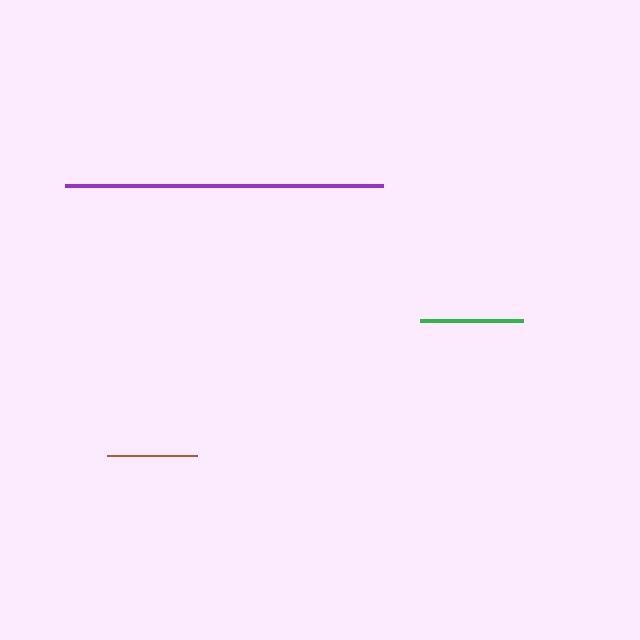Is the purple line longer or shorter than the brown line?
The purple line is longer than the brown line.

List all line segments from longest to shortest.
From longest to shortest: purple, green, brown.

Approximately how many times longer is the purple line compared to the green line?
The purple line is approximately 3.1 times the length of the green line.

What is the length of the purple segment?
The purple segment is approximately 318 pixels long.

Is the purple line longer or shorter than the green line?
The purple line is longer than the green line.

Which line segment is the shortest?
The brown line is the shortest at approximately 90 pixels.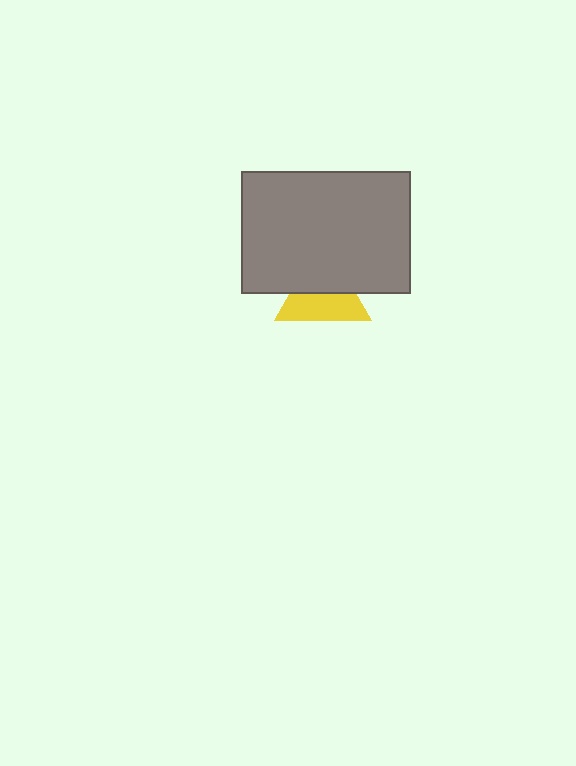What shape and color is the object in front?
The object in front is a gray rectangle.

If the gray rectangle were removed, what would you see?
You would see the complete yellow triangle.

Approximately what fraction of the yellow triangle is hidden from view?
Roughly 45% of the yellow triangle is hidden behind the gray rectangle.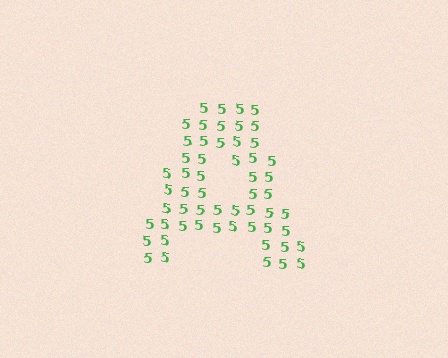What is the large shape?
The large shape is the letter A.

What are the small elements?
The small elements are digit 5's.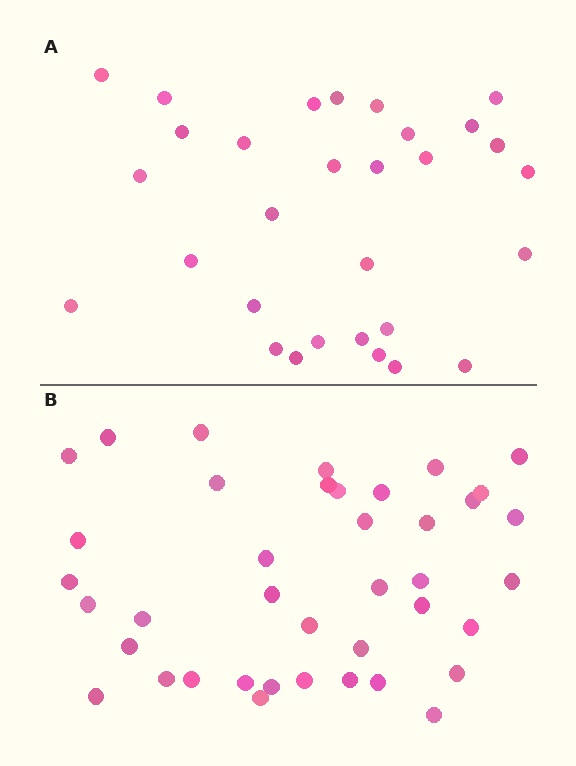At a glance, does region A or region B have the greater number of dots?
Region B (the bottom region) has more dots.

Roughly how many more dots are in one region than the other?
Region B has roughly 10 or so more dots than region A.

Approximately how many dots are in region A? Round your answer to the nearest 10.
About 30 dots.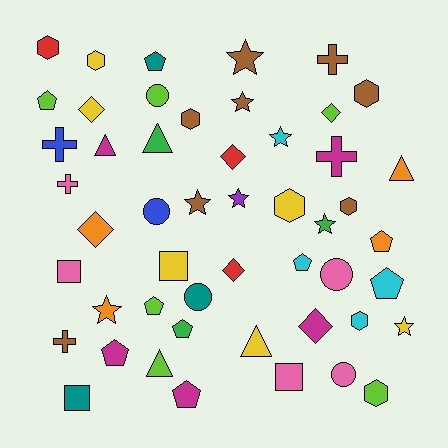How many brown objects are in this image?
There are 8 brown objects.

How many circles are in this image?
There are 5 circles.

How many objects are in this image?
There are 50 objects.